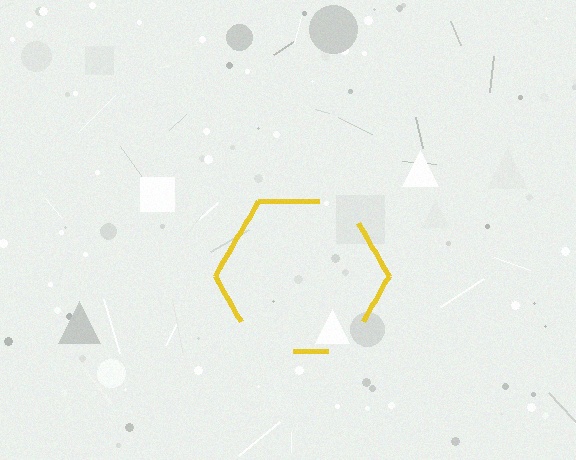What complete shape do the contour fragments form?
The contour fragments form a hexagon.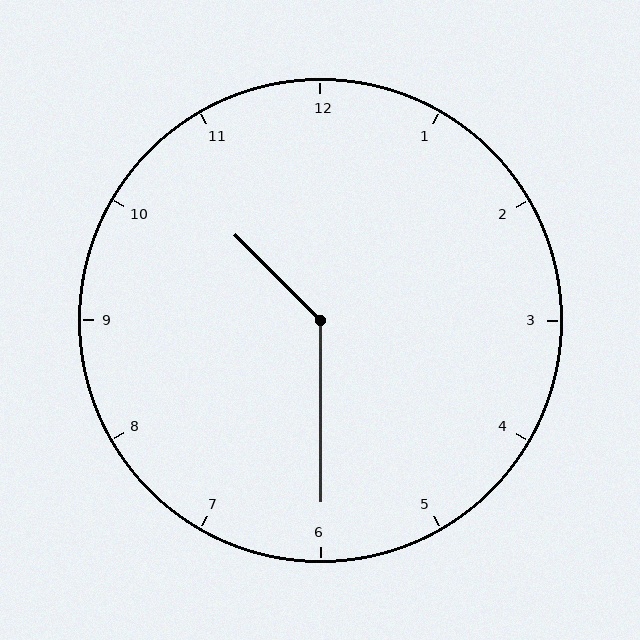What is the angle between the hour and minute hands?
Approximately 135 degrees.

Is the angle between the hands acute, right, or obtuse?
It is obtuse.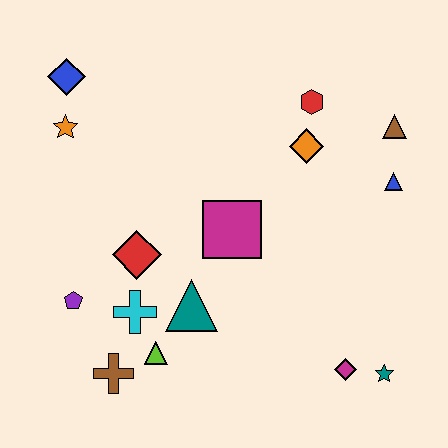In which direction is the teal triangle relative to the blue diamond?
The teal triangle is below the blue diamond.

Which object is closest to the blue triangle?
The brown triangle is closest to the blue triangle.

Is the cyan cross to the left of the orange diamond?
Yes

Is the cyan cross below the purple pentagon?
Yes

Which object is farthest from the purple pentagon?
The brown triangle is farthest from the purple pentagon.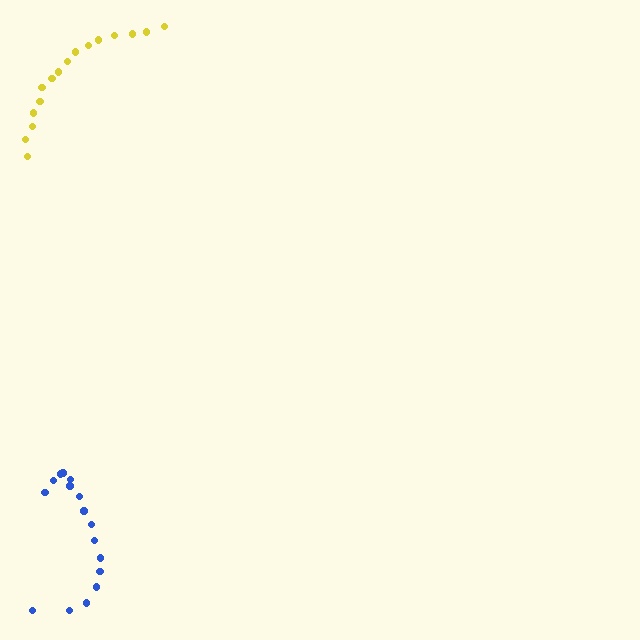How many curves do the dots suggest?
There are 2 distinct paths.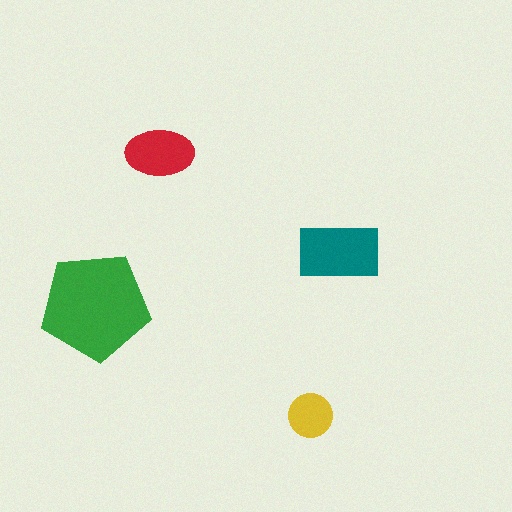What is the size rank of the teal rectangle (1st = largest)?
2nd.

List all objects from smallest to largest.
The yellow circle, the red ellipse, the teal rectangle, the green pentagon.